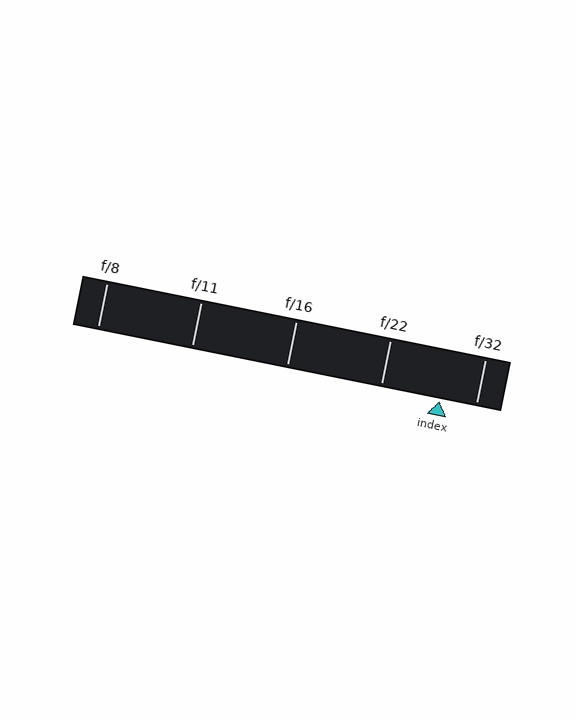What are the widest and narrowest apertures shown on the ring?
The widest aperture shown is f/8 and the narrowest is f/32.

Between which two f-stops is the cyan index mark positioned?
The index mark is between f/22 and f/32.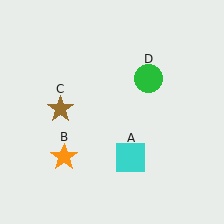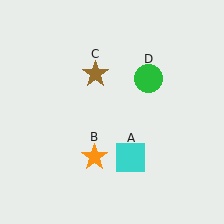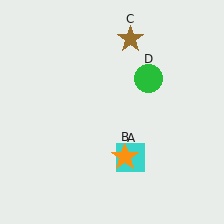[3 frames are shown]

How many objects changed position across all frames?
2 objects changed position: orange star (object B), brown star (object C).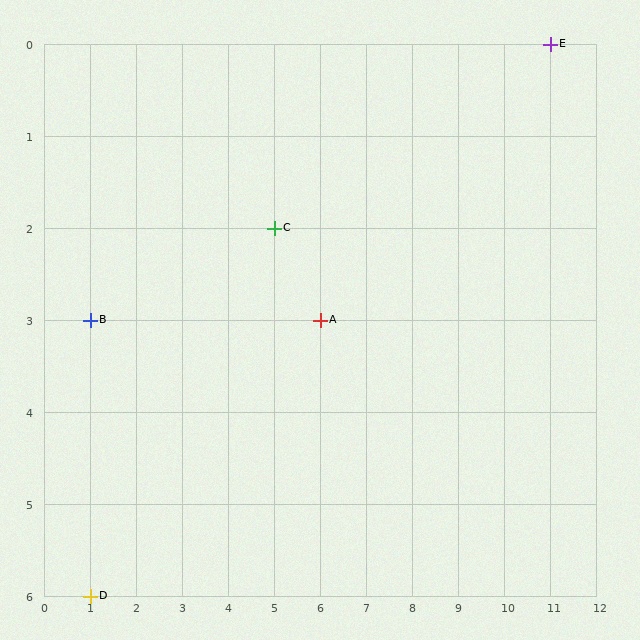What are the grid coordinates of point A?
Point A is at grid coordinates (6, 3).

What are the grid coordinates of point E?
Point E is at grid coordinates (11, 0).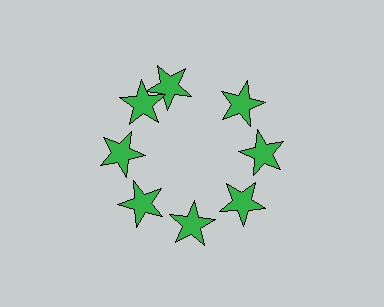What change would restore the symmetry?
The symmetry would be restored by rotating it back into even spacing with its neighbors so that all 8 stars sit at equal angles and equal distance from the center.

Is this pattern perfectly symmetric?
No. The 8 green stars are arranged in a ring, but one element near the 12 o'clock position is rotated out of alignment along the ring, breaking the 8-fold rotational symmetry.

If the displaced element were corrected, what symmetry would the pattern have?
It would have 8-fold rotational symmetry — the pattern would map onto itself every 45 degrees.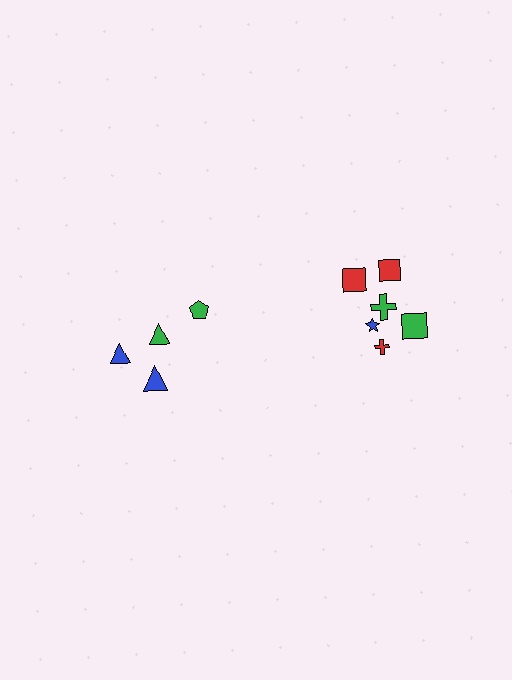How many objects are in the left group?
There are 4 objects.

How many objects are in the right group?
There are 6 objects.